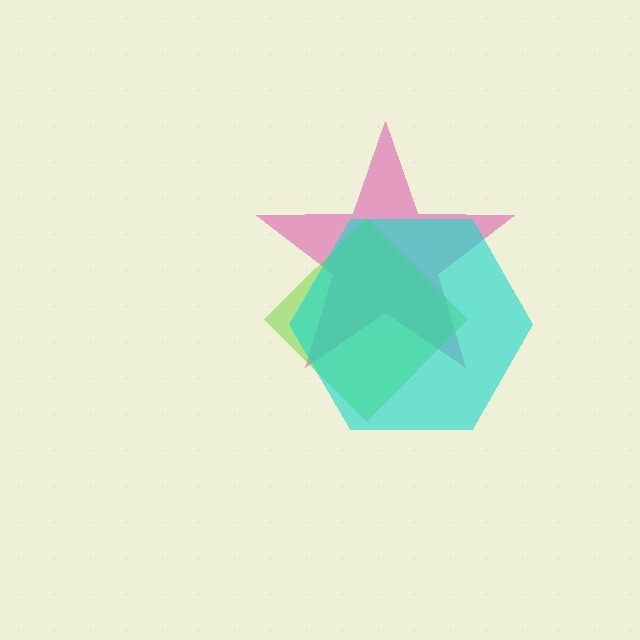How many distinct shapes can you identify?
There are 3 distinct shapes: a magenta star, a lime diamond, a cyan hexagon.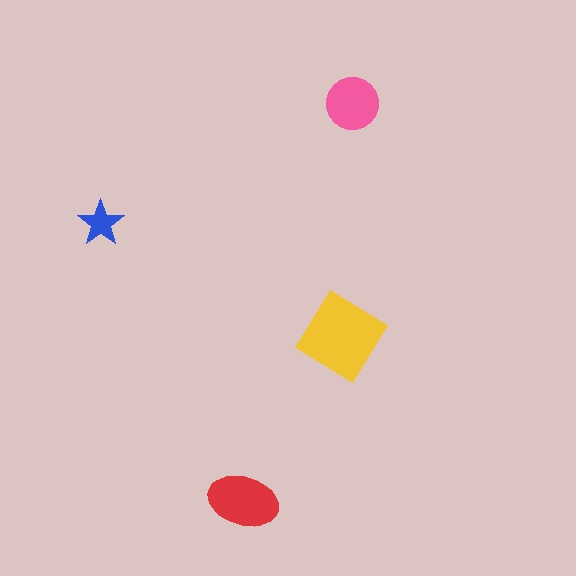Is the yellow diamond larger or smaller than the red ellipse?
Larger.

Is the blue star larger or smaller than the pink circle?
Smaller.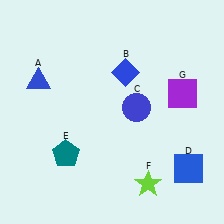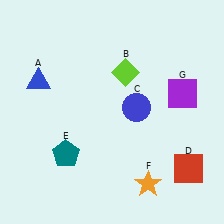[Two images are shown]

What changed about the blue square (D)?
In Image 1, D is blue. In Image 2, it changed to red.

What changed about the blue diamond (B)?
In Image 1, B is blue. In Image 2, it changed to lime.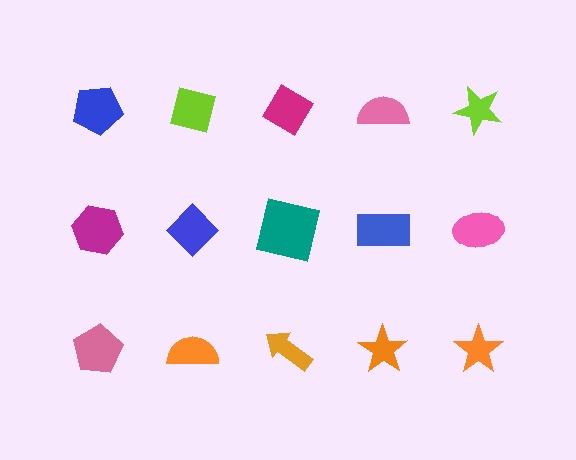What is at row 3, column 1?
A pink pentagon.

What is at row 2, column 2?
A blue diamond.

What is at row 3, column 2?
An orange semicircle.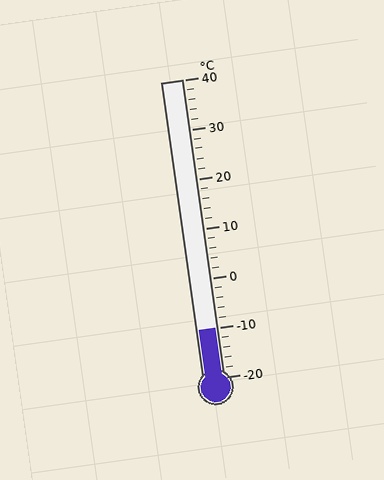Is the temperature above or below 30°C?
The temperature is below 30°C.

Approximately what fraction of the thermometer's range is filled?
The thermometer is filled to approximately 15% of its range.